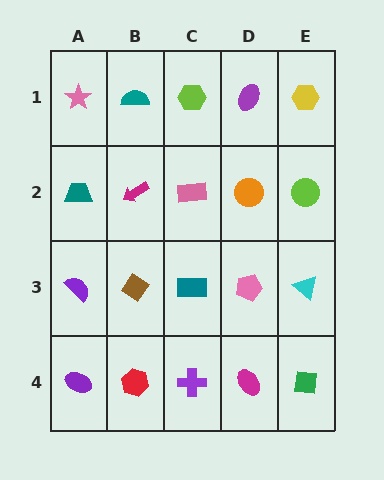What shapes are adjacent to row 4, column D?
A pink pentagon (row 3, column D), a purple cross (row 4, column C), a green square (row 4, column E).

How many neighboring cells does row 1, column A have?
2.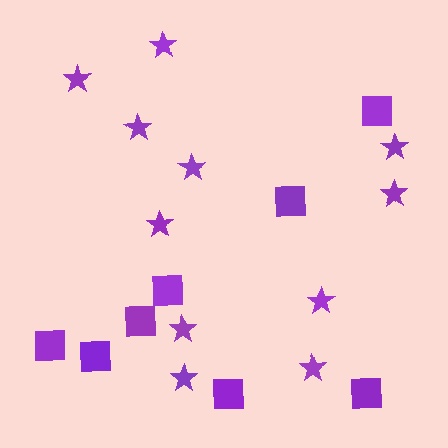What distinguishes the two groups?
There are 2 groups: one group of squares (8) and one group of stars (11).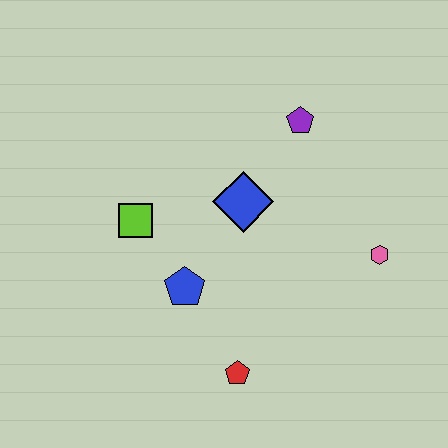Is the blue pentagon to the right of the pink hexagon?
No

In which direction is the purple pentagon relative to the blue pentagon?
The purple pentagon is above the blue pentagon.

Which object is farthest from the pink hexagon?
The lime square is farthest from the pink hexagon.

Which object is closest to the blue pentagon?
The lime square is closest to the blue pentagon.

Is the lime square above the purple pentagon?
No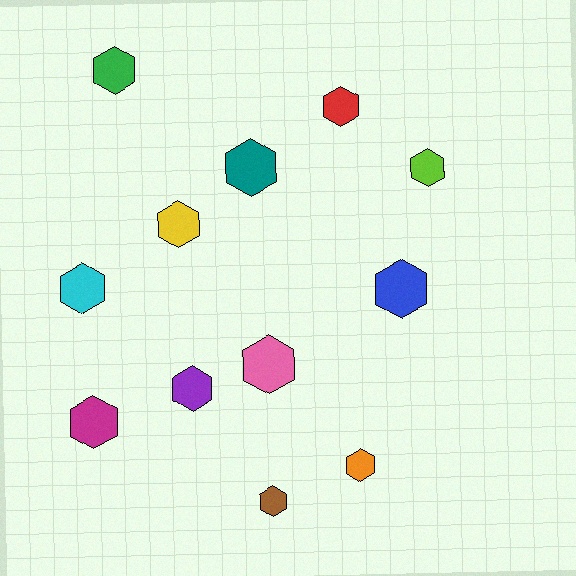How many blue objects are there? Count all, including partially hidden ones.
There is 1 blue object.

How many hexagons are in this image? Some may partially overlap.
There are 12 hexagons.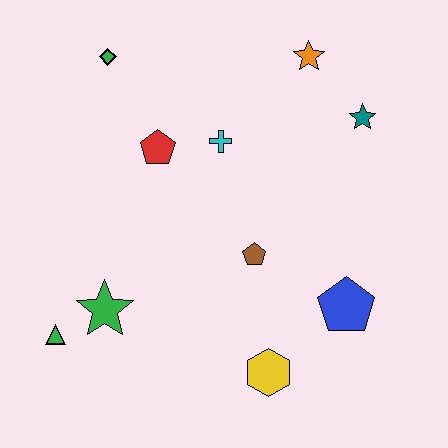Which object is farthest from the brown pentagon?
The green diamond is farthest from the brown pentagon.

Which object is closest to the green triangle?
The green star is closest to the green triangle.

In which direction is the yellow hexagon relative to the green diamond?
The yellow hexagon is below the green diamond.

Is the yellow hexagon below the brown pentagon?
Yes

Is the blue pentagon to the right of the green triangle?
Yes